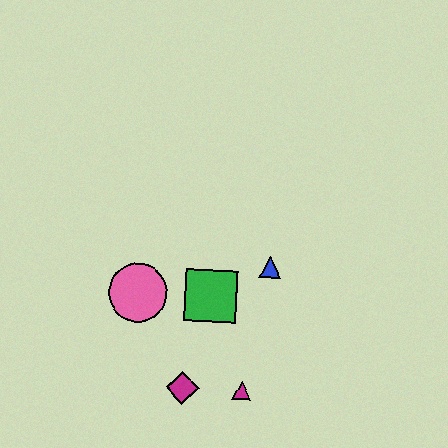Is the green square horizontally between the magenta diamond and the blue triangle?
Yes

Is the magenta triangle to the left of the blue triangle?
Yes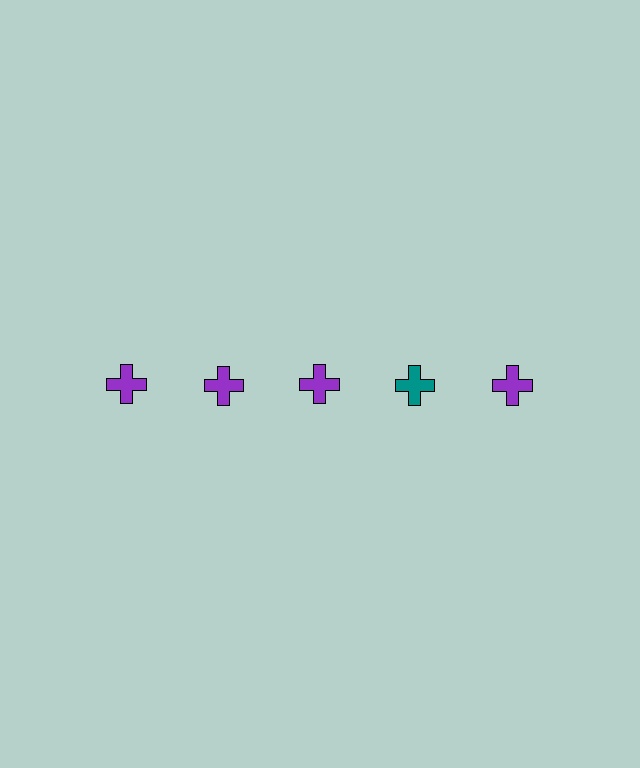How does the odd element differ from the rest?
It has a different color: teal instead of purple.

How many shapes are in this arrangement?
There are 5 shapes arranged in a grid pattern.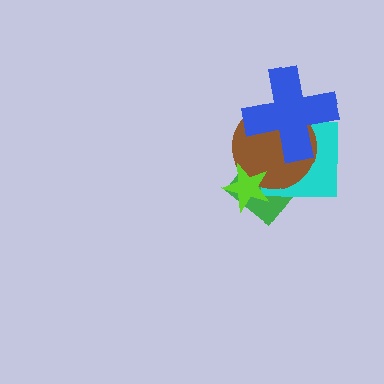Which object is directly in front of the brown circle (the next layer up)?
The blue cross is directly in front of the brown circle.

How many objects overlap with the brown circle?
4 objects overlap with the brown circle.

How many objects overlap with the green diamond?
4 objects overlap with the green diamond.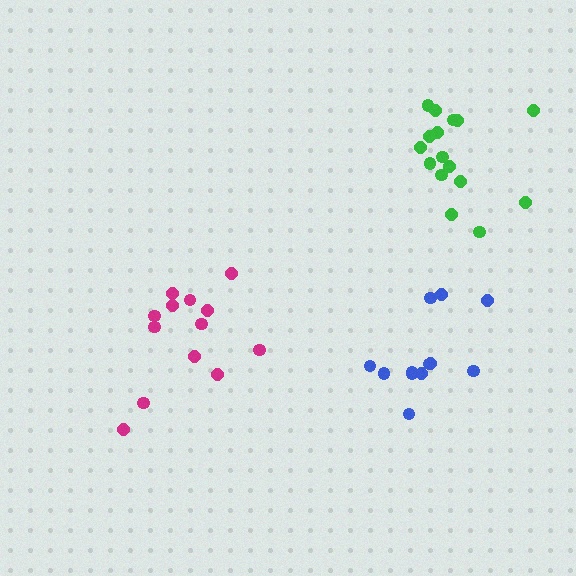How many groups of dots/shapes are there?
There are 3 groups.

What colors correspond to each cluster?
The clusters are colored: magenta, green, blue.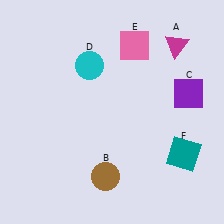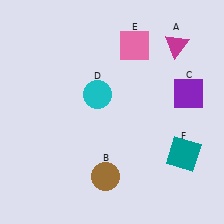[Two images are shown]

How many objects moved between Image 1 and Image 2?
1 object moved between the two images.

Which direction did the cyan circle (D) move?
The cyan circle (D) moved down.